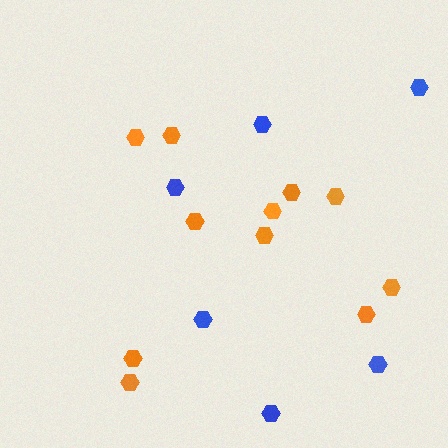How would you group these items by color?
There are 2 groups: one group of orange hexagons (11) and one group of blue hexagons (6).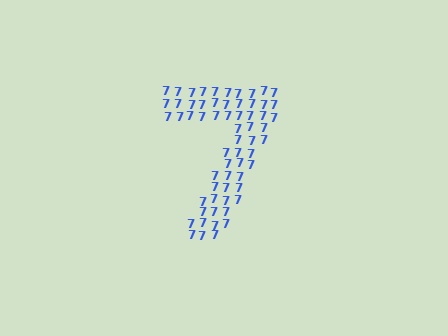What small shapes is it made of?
It is made of small digit 7's.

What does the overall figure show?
The overall figure shows the digit 7.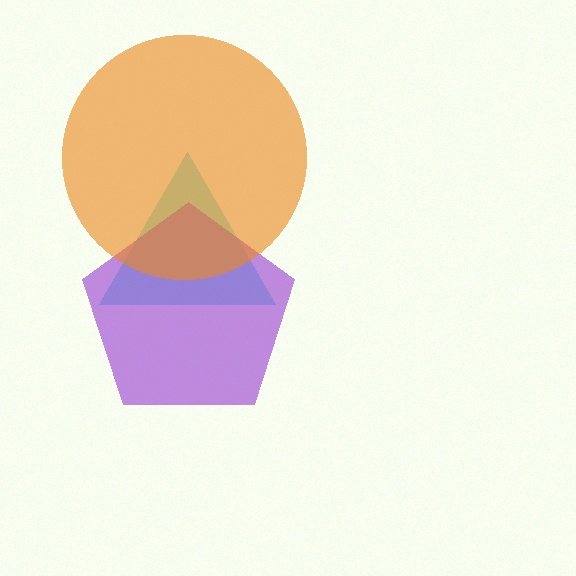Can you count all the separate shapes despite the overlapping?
Yes, there are 3 separate shapes.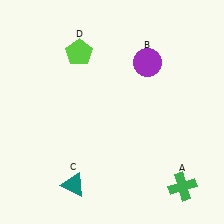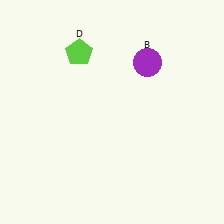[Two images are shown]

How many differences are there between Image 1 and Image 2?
There are 2 differences between the two images.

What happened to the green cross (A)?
The green cross (A) was removed in Image 2. It was in the bottom-right area of Image 1.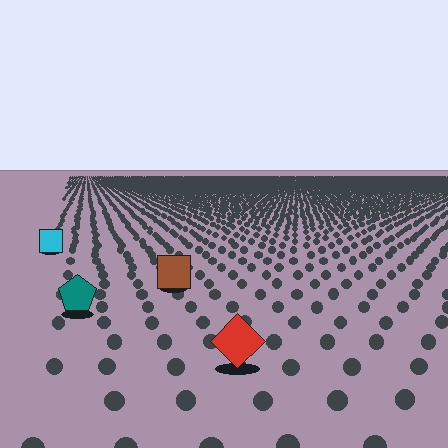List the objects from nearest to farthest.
From nearest to farthest: the red diamond, the teal pentagon, the brown square, the cyan square.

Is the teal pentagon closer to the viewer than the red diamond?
No. The red diamond is closer — you can tell from the texture gradient: the ground texture is coarser near it.